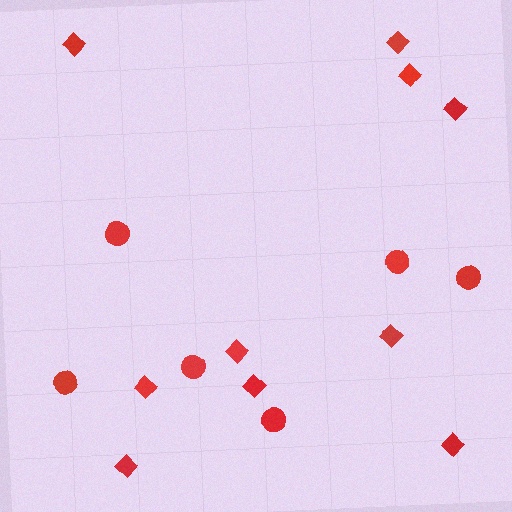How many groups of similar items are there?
There are 2 groups: one group of diamonds (10) and one group of circles (6).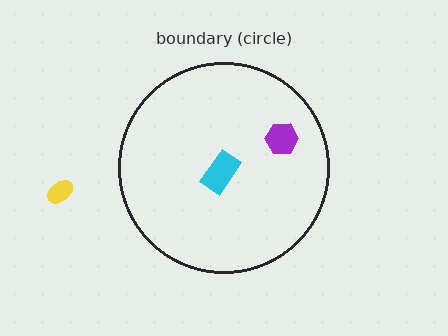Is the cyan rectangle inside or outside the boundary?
Inside.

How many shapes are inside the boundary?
2 inside, 1 outside.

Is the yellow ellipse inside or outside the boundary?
Outside.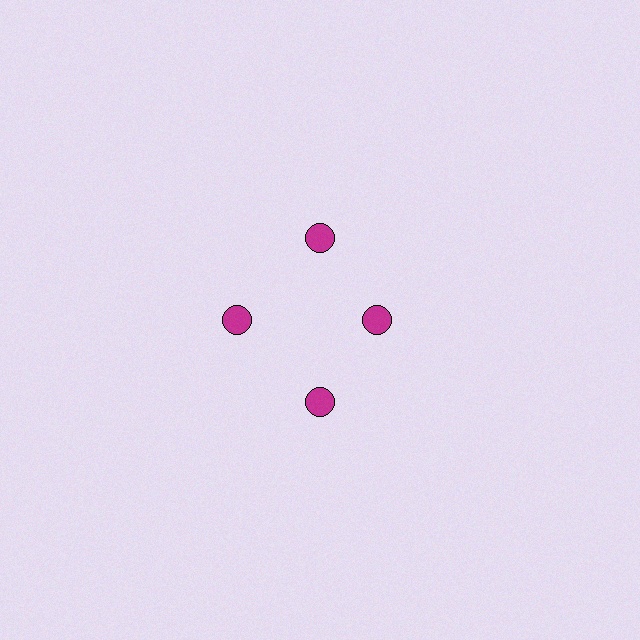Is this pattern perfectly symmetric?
No. The 4 magenta circles are arranged in a ring, but one element near the 3 o'clock position is pulled inward toward the center, breaking the 4-fold rotational symmetry.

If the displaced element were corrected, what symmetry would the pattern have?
It would have 4-fold rotational symmetry — the pattern would map onto itself every 90 degrees.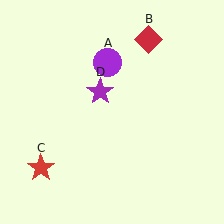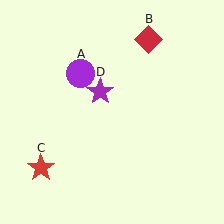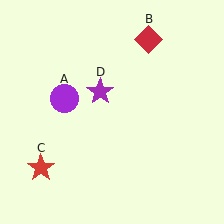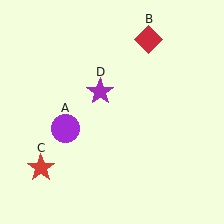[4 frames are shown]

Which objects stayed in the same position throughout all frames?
Red diamond (object B) and red star (object C) and purple star (object D) remained stationary.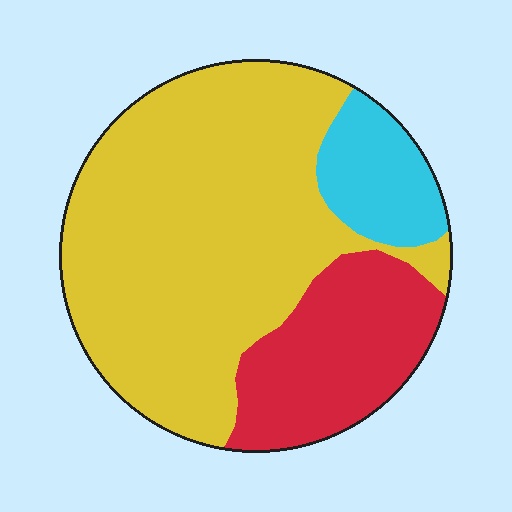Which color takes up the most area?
Yellow, at roughly 65%.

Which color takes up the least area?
Cyan, at roughly 10%.